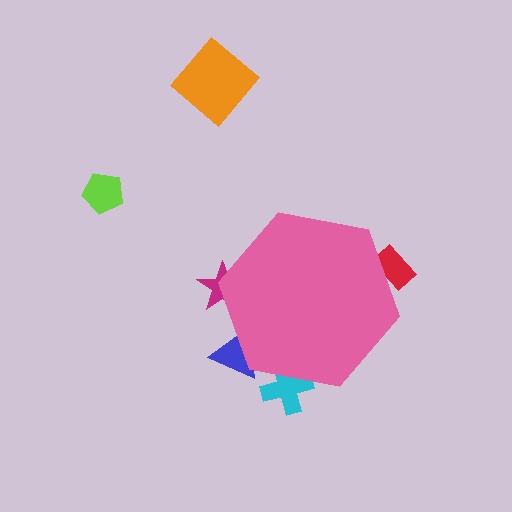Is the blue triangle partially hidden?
Yes, the blue triangle is partially hidden behind the pink hexagon.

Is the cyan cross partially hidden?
Yes, the cyan cross is partially hidden behind the pink hexagon.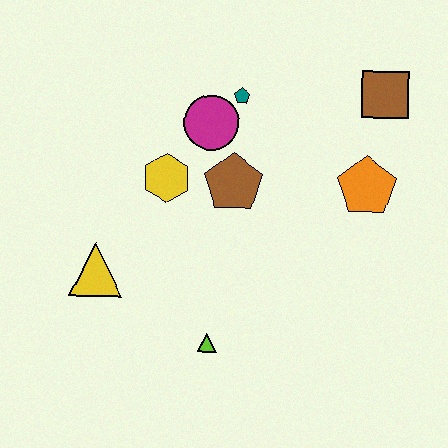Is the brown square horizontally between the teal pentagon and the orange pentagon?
No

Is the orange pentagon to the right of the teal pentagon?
Yes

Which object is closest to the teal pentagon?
The magenta circle is closest to the teal pentagon.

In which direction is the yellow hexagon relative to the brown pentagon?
The yellow hexagon is to the left of the brown pentagon.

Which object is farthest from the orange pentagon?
The yellow triangle is farthest from the orange pentagon.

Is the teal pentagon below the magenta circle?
No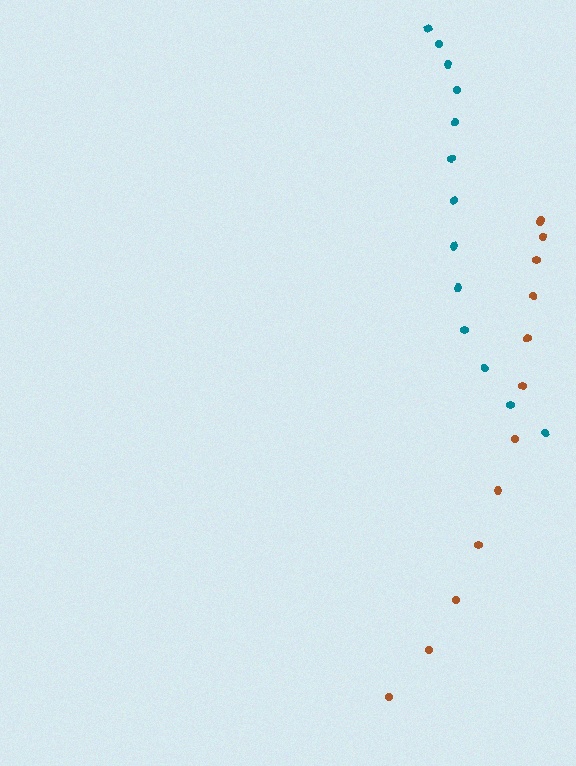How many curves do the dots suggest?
There are 2 distinct paths.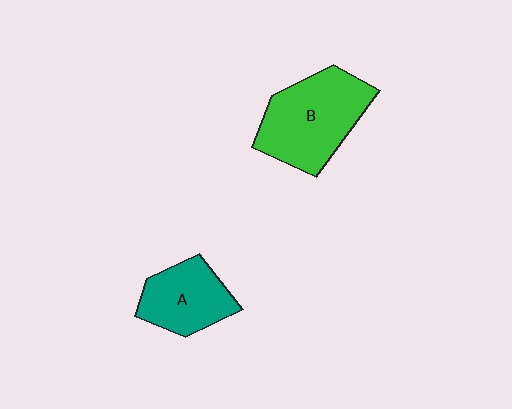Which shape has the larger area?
Shape B (green).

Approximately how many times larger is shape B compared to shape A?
Approximately 1.5 times.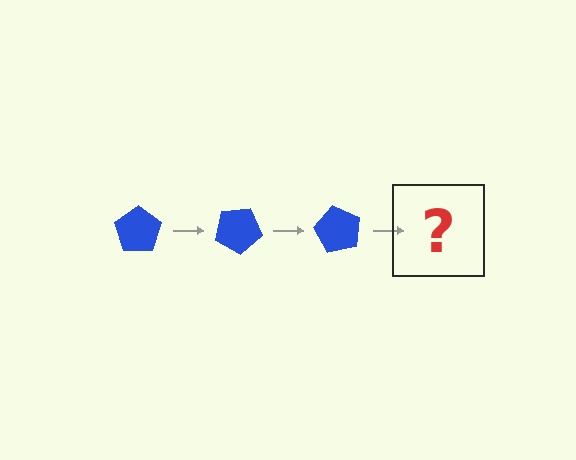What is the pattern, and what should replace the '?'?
The pattern is that the pentagon rotates 30 degrees each step. The '?' should be a blue pentagon rotated 90 degrees.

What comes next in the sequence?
The next element should be a blue pentagon rotated 90 degrees.